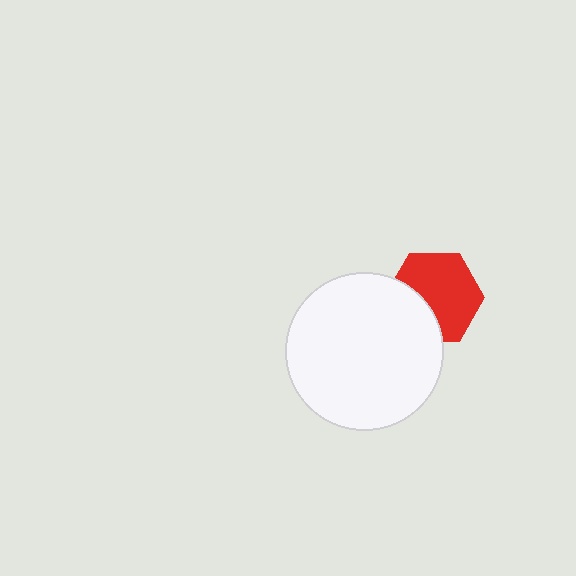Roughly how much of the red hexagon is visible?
Most of it is visible (roughly 68%).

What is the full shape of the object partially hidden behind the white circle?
The partially hidden object is a red hexagon.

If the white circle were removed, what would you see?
You would see the complete red hexagon.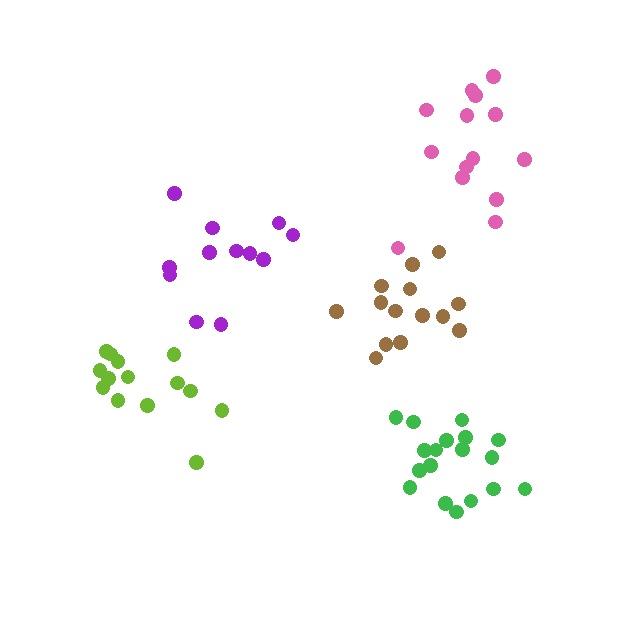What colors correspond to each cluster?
The clusters are colored: brown, purple, green, pink, lime.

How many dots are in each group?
Group 1: 14 dots, Group 2: 12 dots, Group 3: 18 dots, Group 4: 14 dots, Group 5: 14 dots (72 total).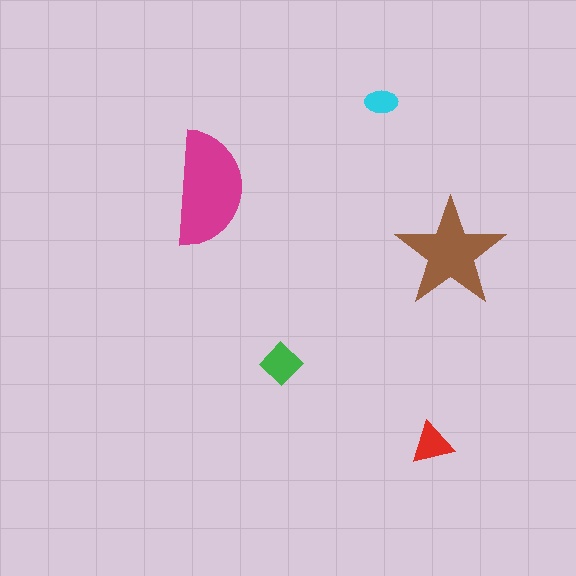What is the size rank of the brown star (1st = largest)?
2nd.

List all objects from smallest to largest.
The cyan ellipse, the red triangle, the green diamond, the brown star, the magenta semicircle.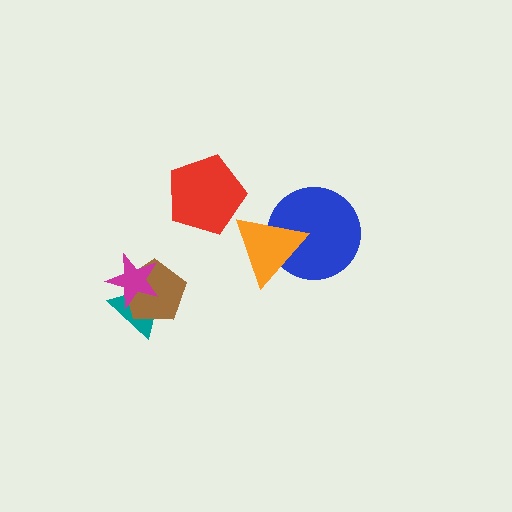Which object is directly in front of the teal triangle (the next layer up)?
The brown pentagon is directly in front of the teal triangle.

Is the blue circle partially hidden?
Yes, it is partially covered by another shape.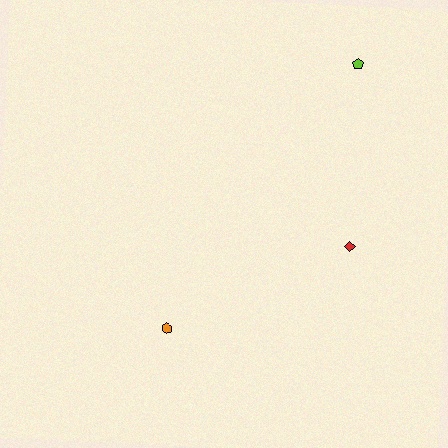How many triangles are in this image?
There are no triangles.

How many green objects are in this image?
There are no green objects.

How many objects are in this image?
There are 3 objects.